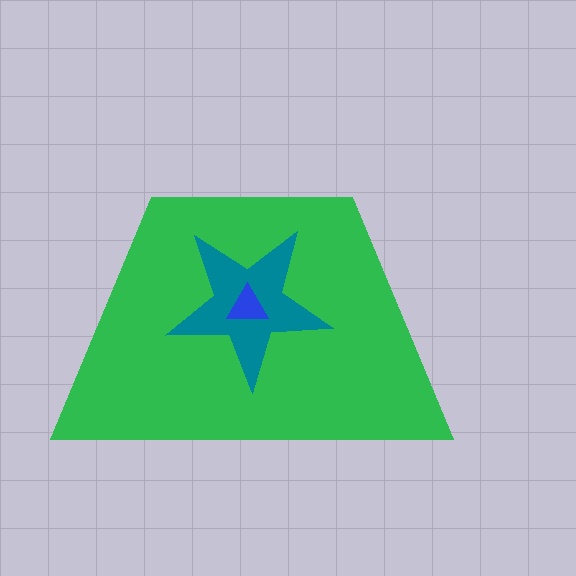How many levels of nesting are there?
3.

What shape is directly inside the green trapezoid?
The teal star.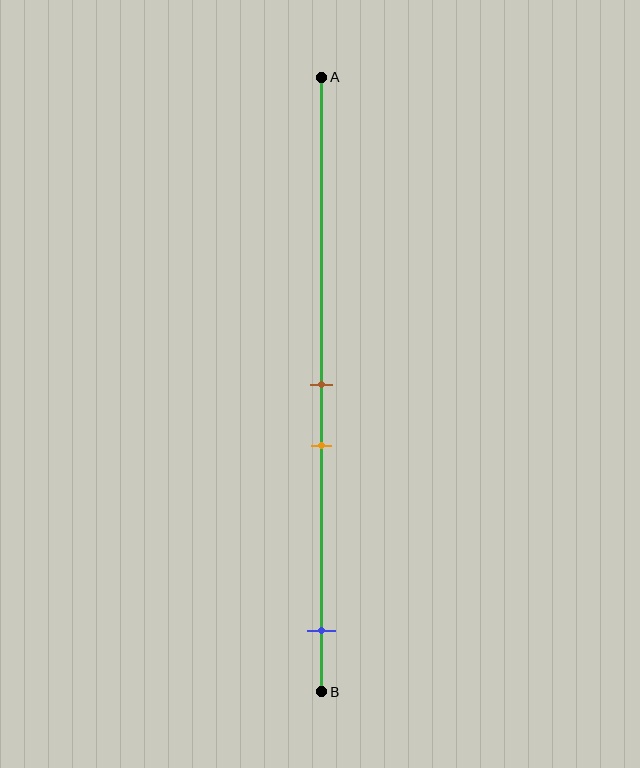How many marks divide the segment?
There are 3 marks dividing the segment.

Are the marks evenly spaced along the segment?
No, the marks are not evenly spaced.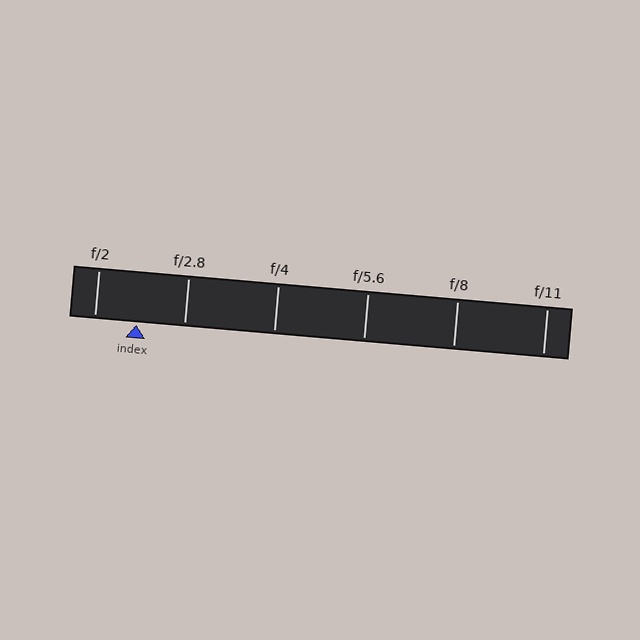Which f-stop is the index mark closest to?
The index mark is closest to f/2.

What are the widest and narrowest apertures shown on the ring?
The widest aperture shown is f/2 and the narrowest is f/11.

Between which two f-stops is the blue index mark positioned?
The index mark is between f/2 and f/2.8.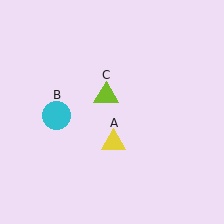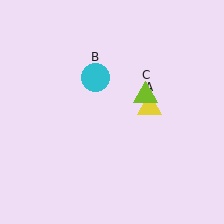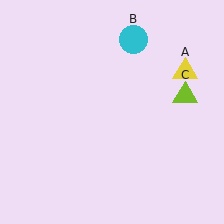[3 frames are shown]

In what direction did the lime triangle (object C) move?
The lime triangle (object C) moved right.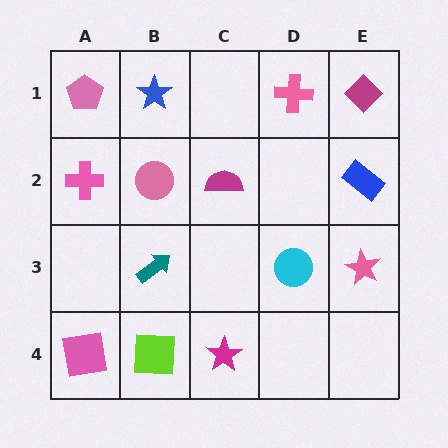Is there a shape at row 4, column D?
No, that cell is empty.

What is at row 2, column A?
A pink cross.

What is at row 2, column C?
A magenta semicircle.